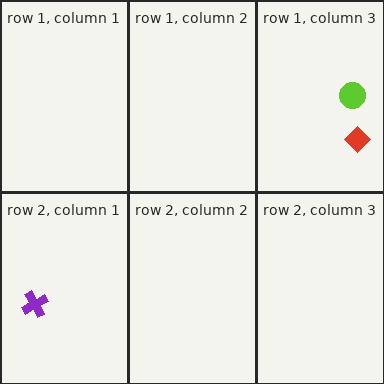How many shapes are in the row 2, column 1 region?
1.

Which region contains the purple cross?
The row 2, column 1 region.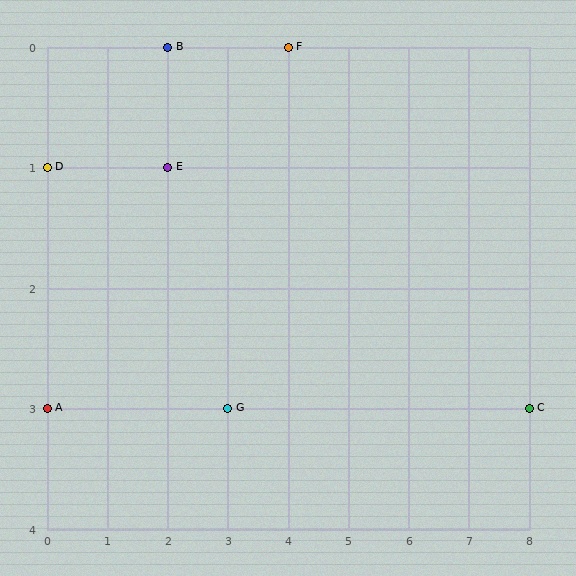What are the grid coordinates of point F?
Point F is at grid coordinates (4, 0).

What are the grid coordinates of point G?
Point G is at grid coordinates (3, 3).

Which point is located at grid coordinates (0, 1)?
Point D is at (0, 1).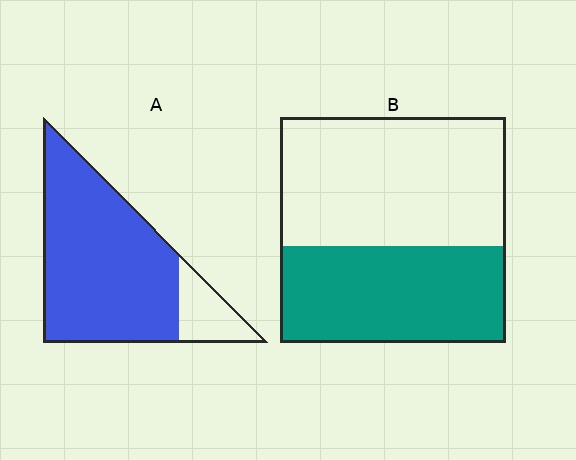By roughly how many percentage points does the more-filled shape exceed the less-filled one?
By roughly 40 percentage points (A over B).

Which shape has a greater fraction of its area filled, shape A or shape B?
Shape A.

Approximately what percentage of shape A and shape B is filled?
A is approximately 85% and B is approximately 45%.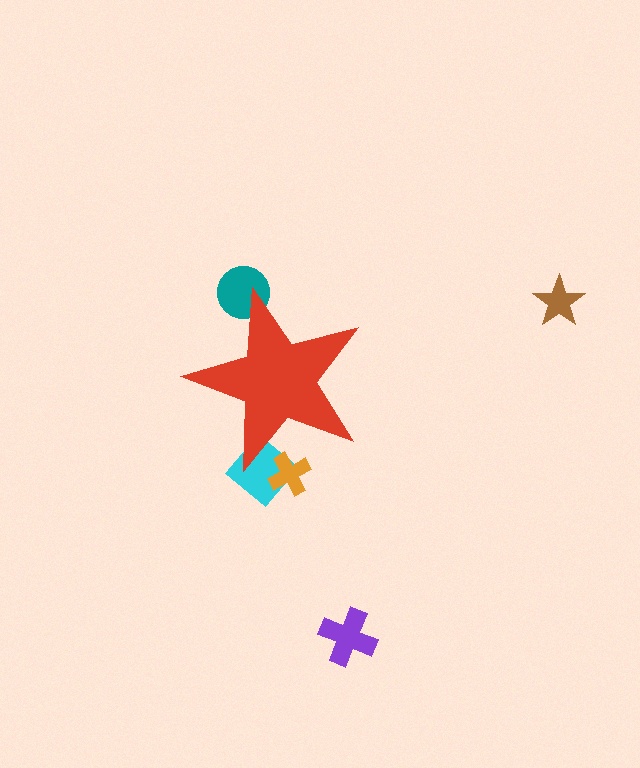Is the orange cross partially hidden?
Yes, the orange cross is partially hidden behind the red star.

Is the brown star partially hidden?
No, the brown star is fully visible.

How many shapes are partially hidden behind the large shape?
3 shapes are partially hidden.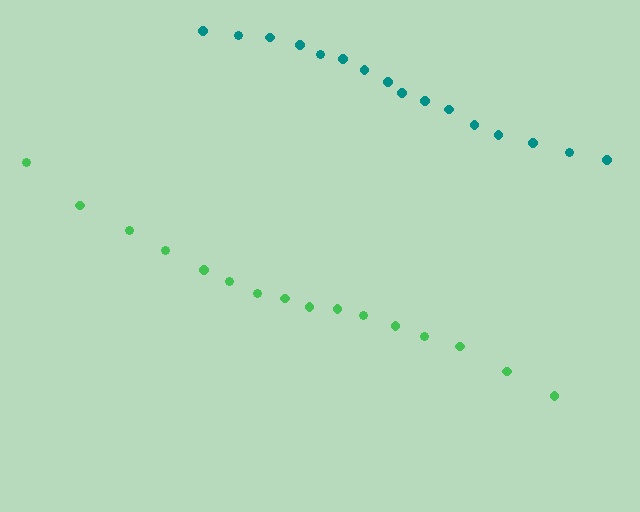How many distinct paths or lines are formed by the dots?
There are 2 distinct paths.